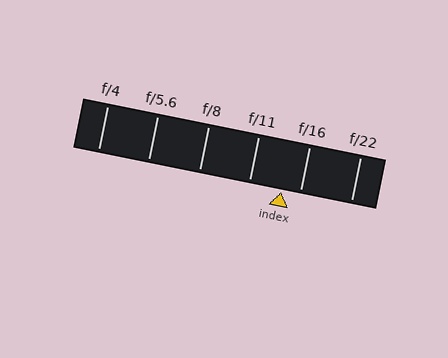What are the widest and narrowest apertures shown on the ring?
The widest aperture shown is f/4 and the narrowest is f/22.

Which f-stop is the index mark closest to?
The index mark is closest to f/16.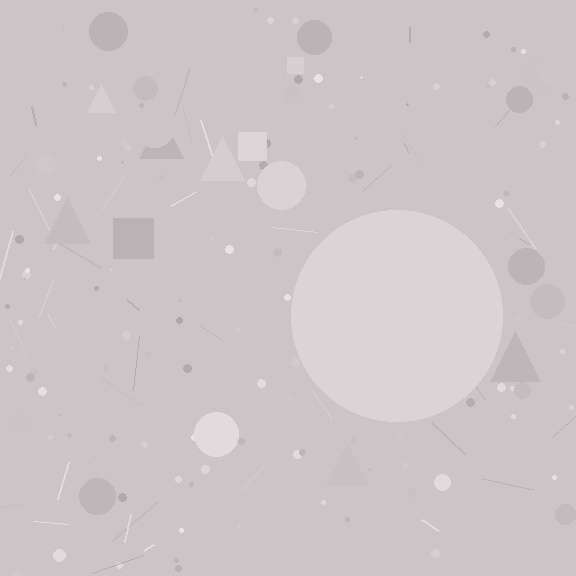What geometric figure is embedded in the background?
A circle is embedded in the background.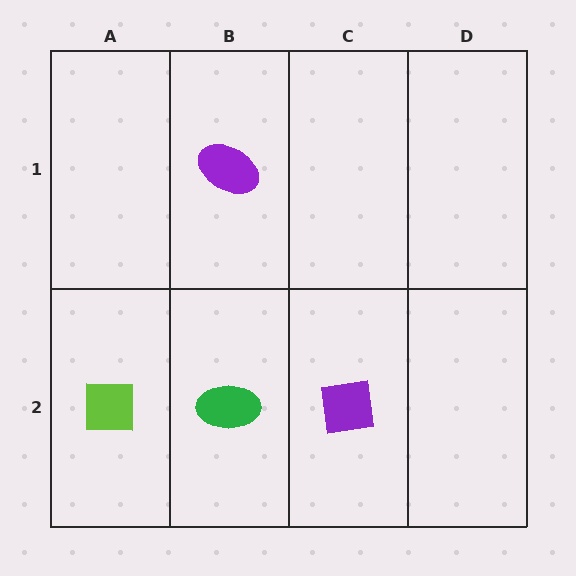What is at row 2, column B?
A green ellipse.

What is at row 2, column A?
A lime square.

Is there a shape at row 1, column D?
No, that cell is empty.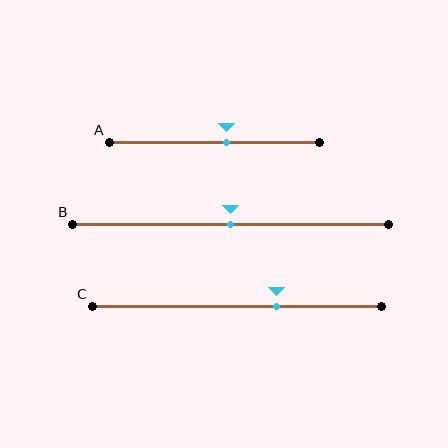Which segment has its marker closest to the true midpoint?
Segment B has its marker closest to the true midpoint.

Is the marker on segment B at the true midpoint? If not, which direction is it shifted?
Yes, the marker on segment B is at the true midpoint.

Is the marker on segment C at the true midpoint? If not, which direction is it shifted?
No, the marker on segment C is shifted to the right by about 14% of the segment length.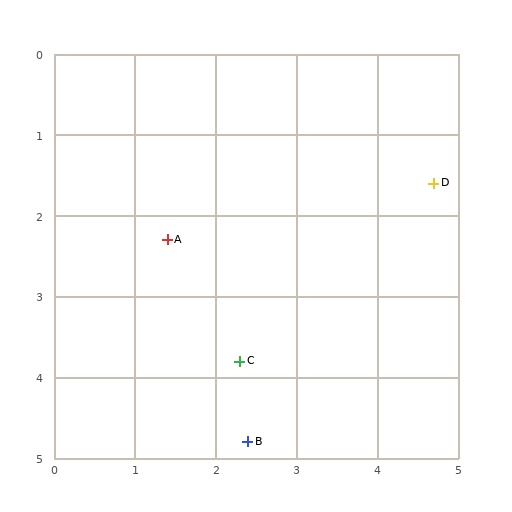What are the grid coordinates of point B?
Point B is at approximately (2.4, 4.8).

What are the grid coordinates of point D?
Point D is at approximately (4.7, 1.6).